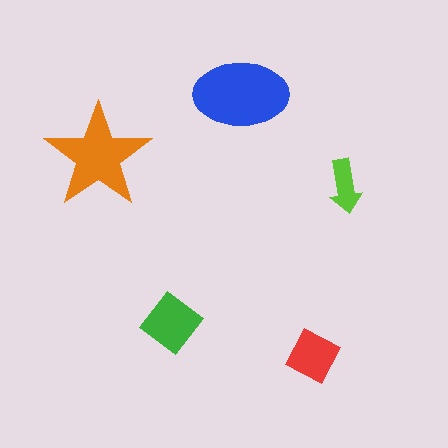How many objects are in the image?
There are 5 objects in the image.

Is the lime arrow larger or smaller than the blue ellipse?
Smaller.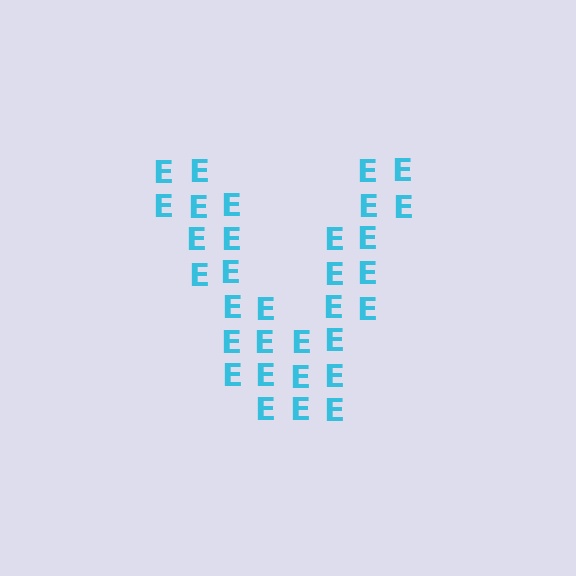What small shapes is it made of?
It is made of small letter E's.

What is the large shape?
The large shape is the letter V.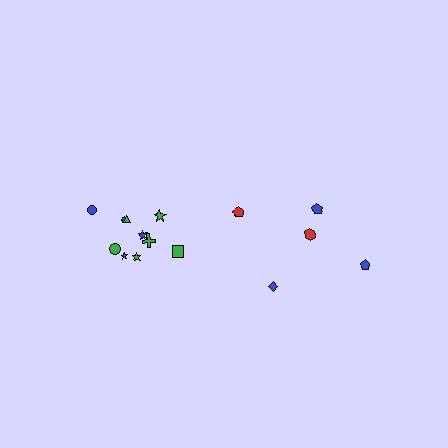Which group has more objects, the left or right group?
The left group.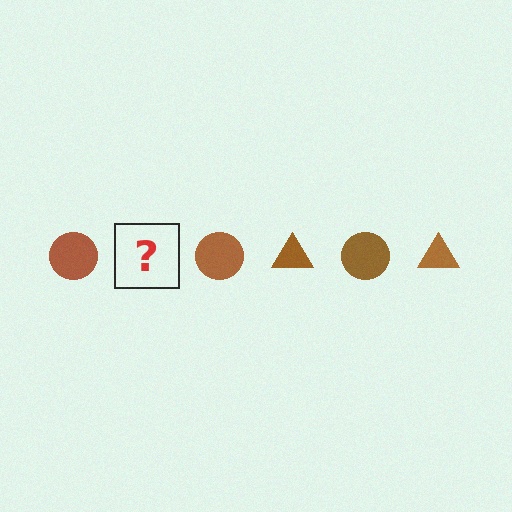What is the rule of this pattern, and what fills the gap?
The rule is that the pattern cycles through circle, triangle shapes in brown. The gap should be filled with a brown triangle.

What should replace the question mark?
The question mark should be replaced with a brown triangle.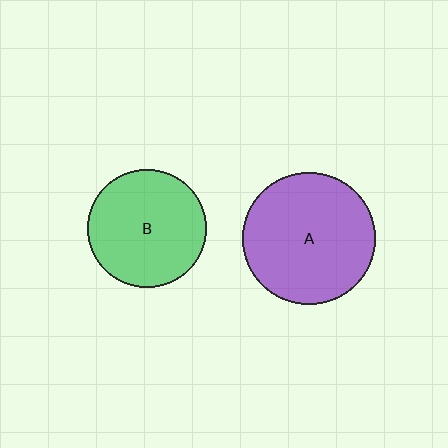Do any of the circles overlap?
No, none of the circles overlap.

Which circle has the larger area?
Circle A (purple).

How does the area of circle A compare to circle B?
Approximately 1.3 times.